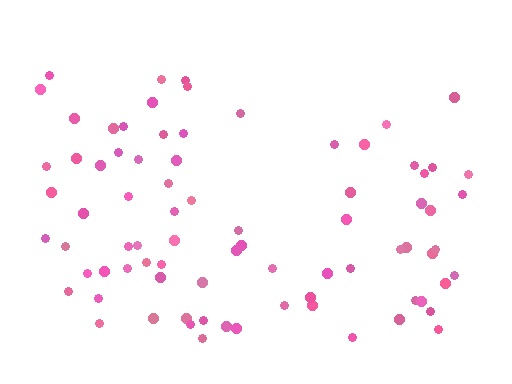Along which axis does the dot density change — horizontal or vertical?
Vertical.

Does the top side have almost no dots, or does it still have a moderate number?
Still a moderate number, just noticeably fewer than the bottom.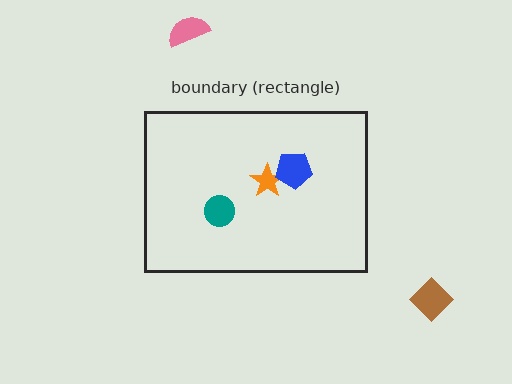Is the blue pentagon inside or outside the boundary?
Inside.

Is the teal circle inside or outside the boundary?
Inside.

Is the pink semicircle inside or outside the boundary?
Outside.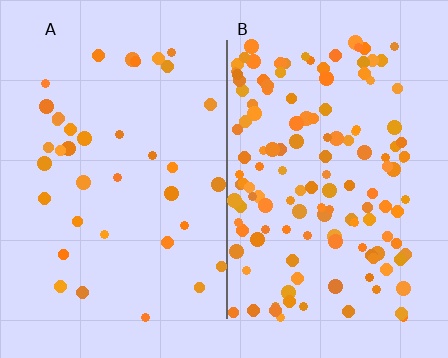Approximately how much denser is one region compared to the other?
Approximately 3.6× — region B over region A.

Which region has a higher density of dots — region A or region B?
B (the right).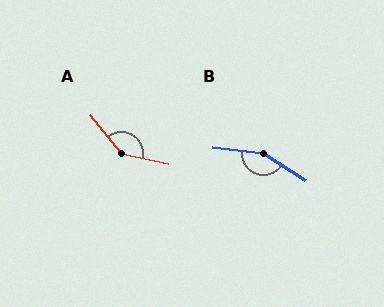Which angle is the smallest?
A, at approximately 141 degrees.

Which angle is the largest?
B, at approximately 154 degrees.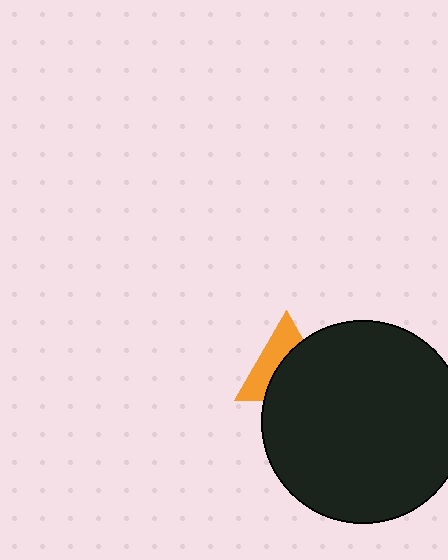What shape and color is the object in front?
The object in front is a black circle.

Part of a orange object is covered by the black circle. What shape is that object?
It is a triangle.